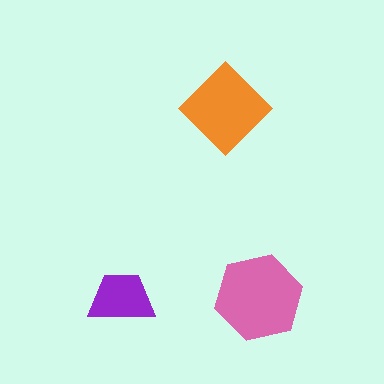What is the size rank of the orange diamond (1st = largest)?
2nd.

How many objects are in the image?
There are 3 objects in the image.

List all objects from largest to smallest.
The pink hexagon, the orange diamond, the purple trapezoid.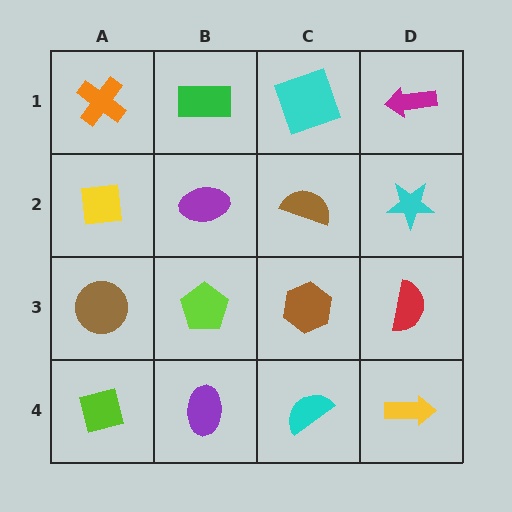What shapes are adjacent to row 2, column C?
A cyan square (row 1, column C), a brown hexagon (row 3, column C), a purple ellipse (row 2, column B), a cyan star (row 2, column D).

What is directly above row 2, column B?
A green rectangle.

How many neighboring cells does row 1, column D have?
2.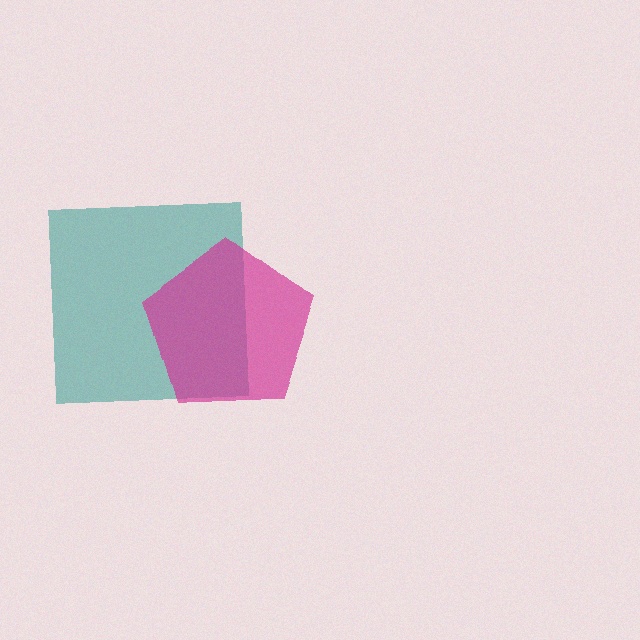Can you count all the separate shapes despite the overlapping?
Yes, there are 2 separate shapes.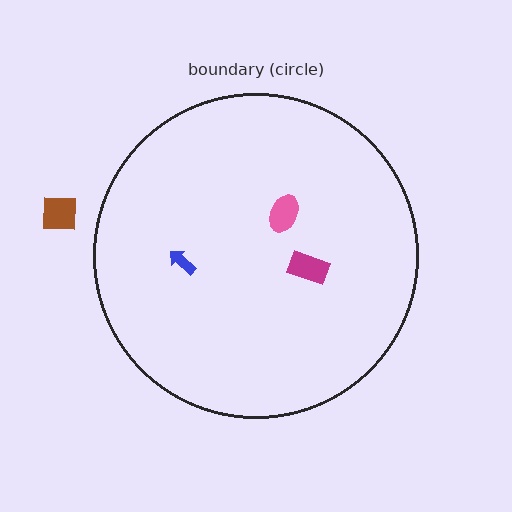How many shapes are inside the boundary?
3 inside, 1 outside.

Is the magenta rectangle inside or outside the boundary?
Inside.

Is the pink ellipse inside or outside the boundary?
Inside.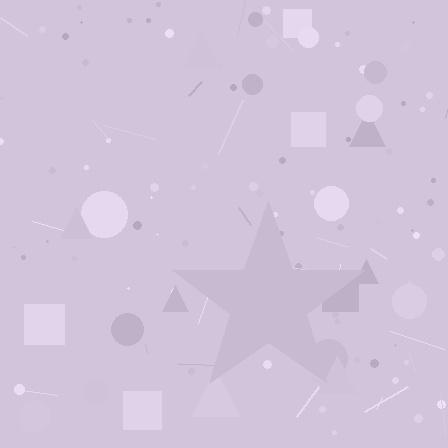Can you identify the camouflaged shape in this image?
The camouflaged shape is a star.